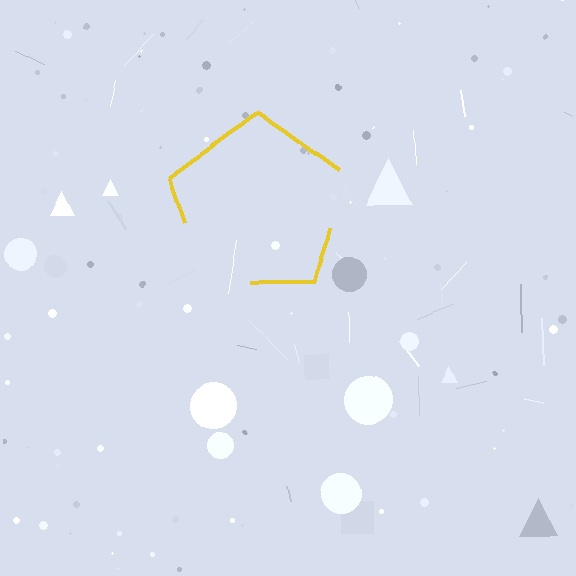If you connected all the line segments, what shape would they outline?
They would outline a pentagon.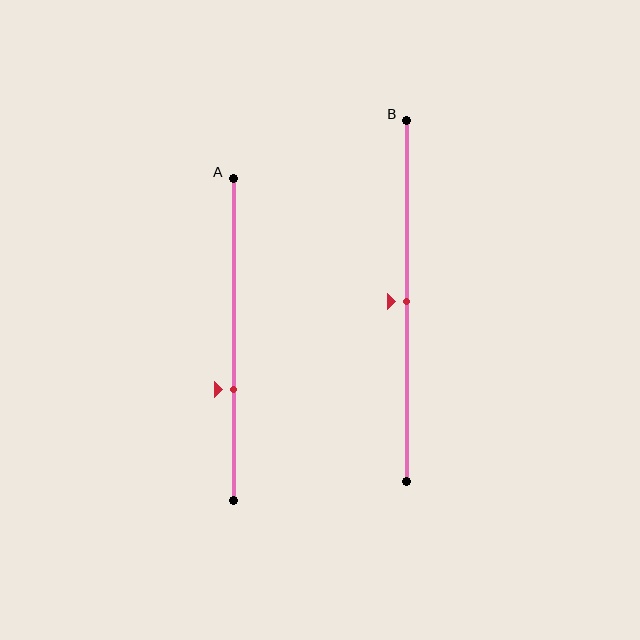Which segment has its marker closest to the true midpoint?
Segment B has its marker closest to the true midpoint.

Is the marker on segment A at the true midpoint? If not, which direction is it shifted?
No, the marker on segment A is shifted downward by about 15% of the segment length.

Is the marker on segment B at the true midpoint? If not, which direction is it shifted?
Yes, the marker on segment B is at the true midpoint.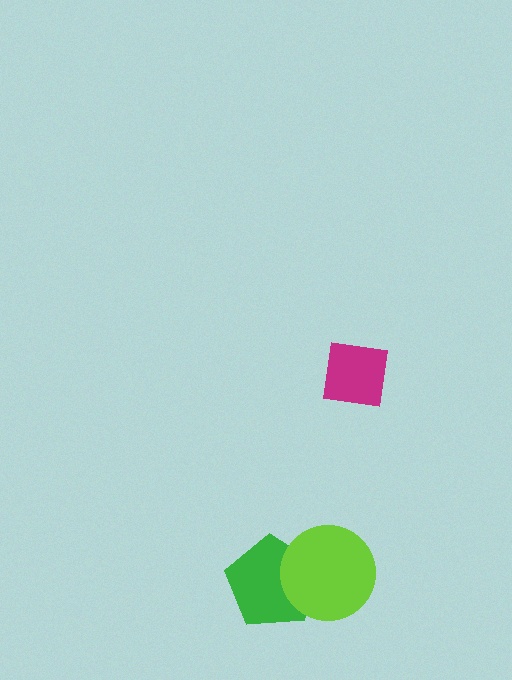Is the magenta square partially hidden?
No, no other shape covers it.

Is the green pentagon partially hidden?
Yes, it is partially covered by another shape.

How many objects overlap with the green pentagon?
1 object overlaps with the green pentagon.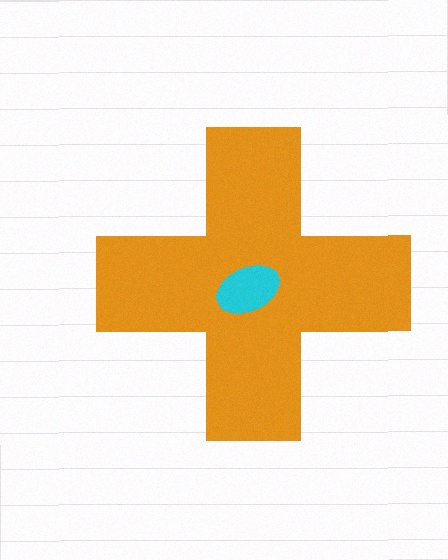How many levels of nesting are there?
2.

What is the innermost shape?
The cyan ellipse.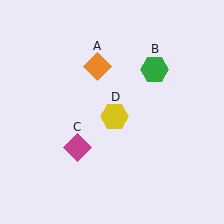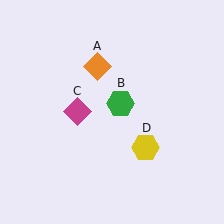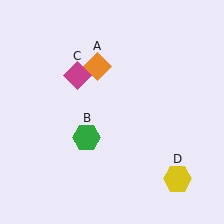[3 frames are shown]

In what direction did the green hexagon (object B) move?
The green hexagon (object B) moved down and to the left.